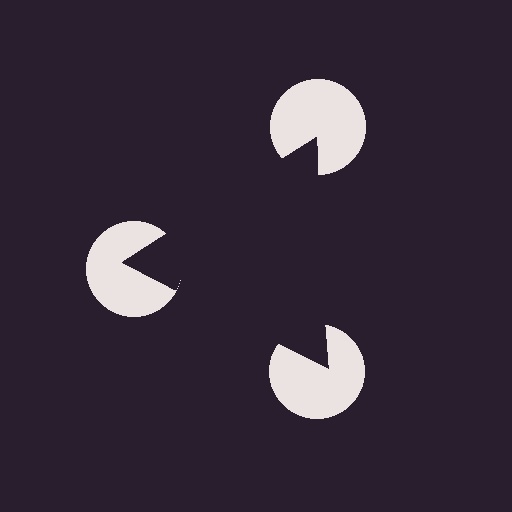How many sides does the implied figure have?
3 sides.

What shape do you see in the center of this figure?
An illusory triangle — its edges are inferred from the aligned wedge cuts in the pac-man discs, not physically drawn.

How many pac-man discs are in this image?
There are 3 — one at each vertex of the illusory triangle.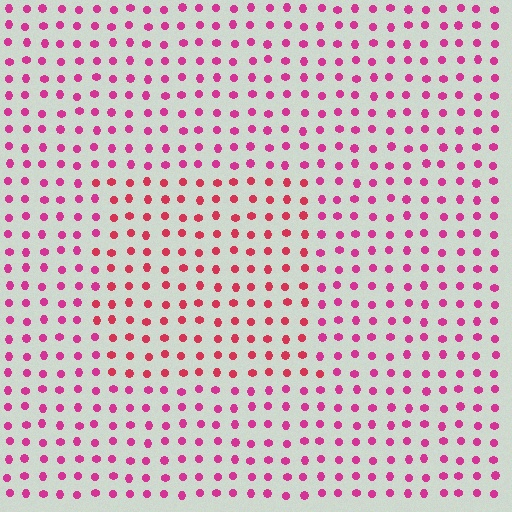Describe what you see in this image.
The image is filled with small magenta elements in a uniform arrangement. A rectangle-shaped region is visible where the elements are tinted to a slightly different hue, forming a subtle color boundary.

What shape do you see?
I see a rectangle.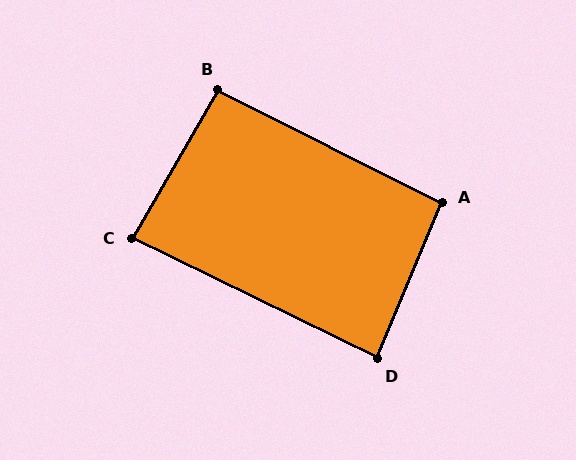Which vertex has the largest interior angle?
A, at approximately 94 degrees.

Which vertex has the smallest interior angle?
C, at approximately 86 degrees.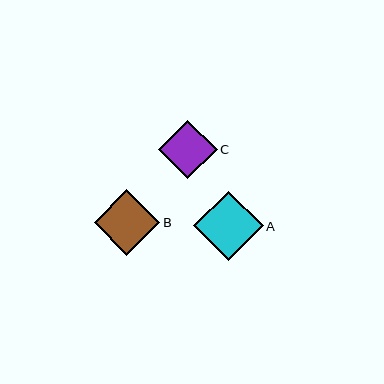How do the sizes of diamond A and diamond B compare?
Diamond A and diamond B are approximately the same size.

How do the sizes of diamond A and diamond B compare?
Diamond A and diamond B are approximately the same size.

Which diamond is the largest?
Diamond A is the largest with a size of approximately 69 pixels.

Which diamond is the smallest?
Diamond C is the smallest with a size of approximately 58 pixels.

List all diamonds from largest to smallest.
From largest to smallest: A, B, C.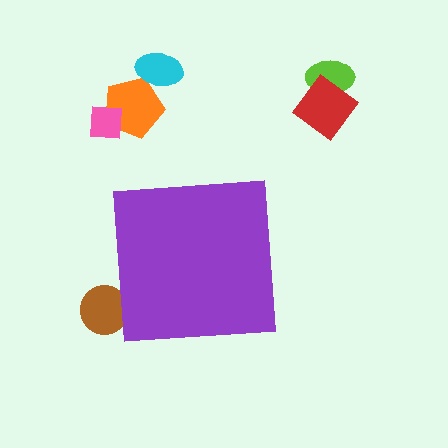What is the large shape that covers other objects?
A purple square.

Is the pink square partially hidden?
No, the pink square is fully visible.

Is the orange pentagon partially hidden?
No, the orange pentagon is fully visible.